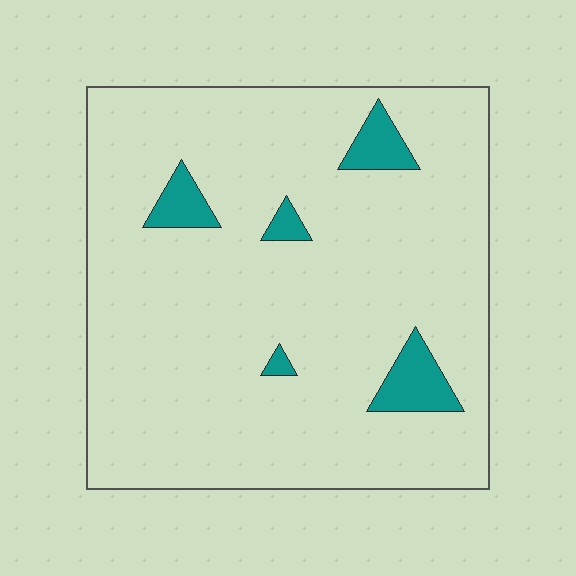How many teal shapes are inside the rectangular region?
5.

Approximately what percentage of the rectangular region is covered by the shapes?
Approximately 5%.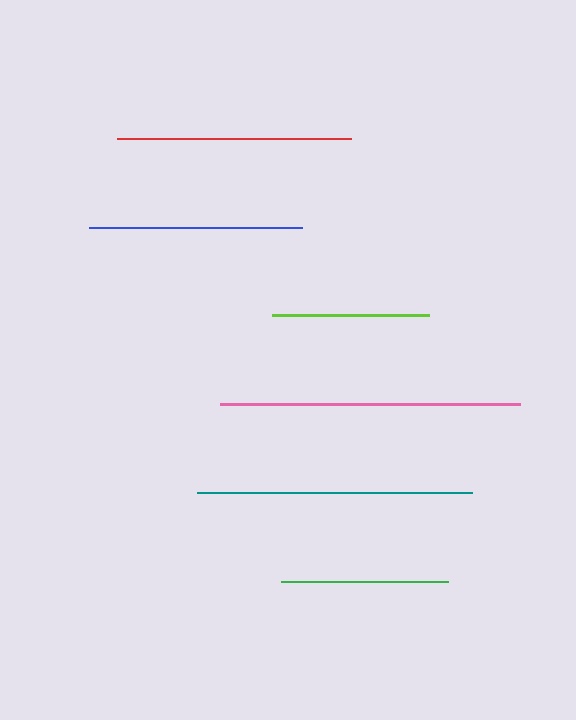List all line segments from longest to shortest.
From longest to shortest: pink, teal, red, blue, green, lime.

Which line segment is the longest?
The pink line is the longest at approximately 300 pixels.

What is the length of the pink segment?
The pink segment is approximately 300 pixels long.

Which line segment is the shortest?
The lime line is the shortest at approximately 157 pixels.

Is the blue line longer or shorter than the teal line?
The teal line is longer than the blue line.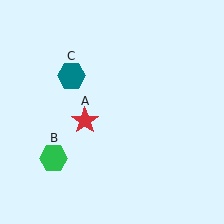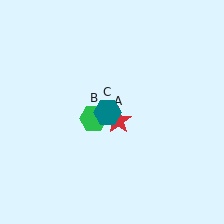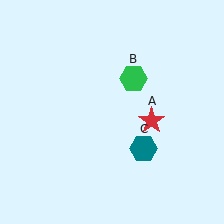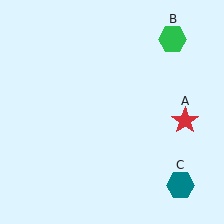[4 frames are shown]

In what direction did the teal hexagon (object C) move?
The teal hexagon (object C) moved down and to the right.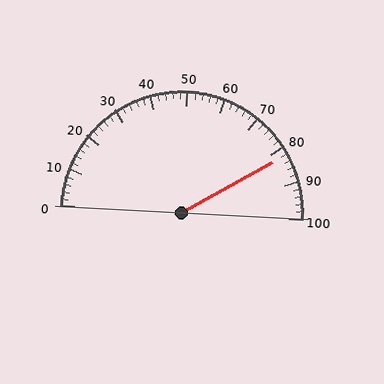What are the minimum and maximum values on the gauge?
The gauge ranges from 0 to 100.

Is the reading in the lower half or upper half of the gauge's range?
The reading is in the upper half of the range (0 to 100).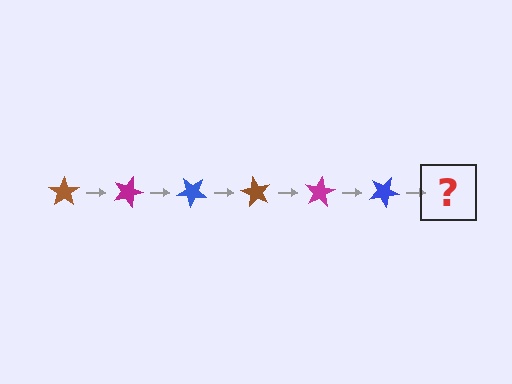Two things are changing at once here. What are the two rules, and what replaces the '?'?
The two rules are that it rotates 20 degrees each step and the color cycles through brown, magenta, and blue. The '?' should be a brown star, rotated 120 degrees from the start.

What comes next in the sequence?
The next element should be a brown star, rotated 120 degrees from the start.